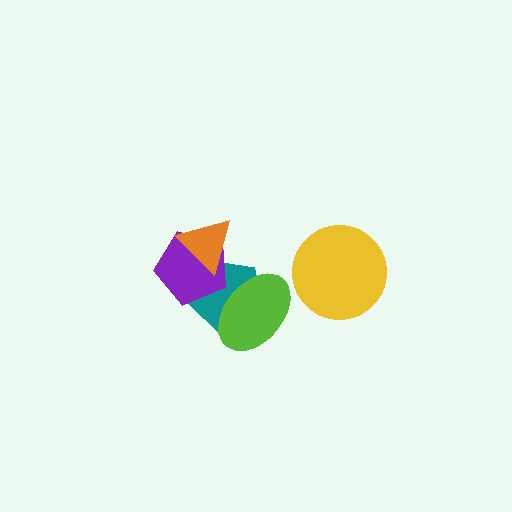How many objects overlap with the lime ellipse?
1 object overlaps with the lime ellipse.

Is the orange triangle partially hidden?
No, no other shape covers it.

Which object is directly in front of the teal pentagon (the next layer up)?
The purple pentagon is directly in front of the teal pentagon.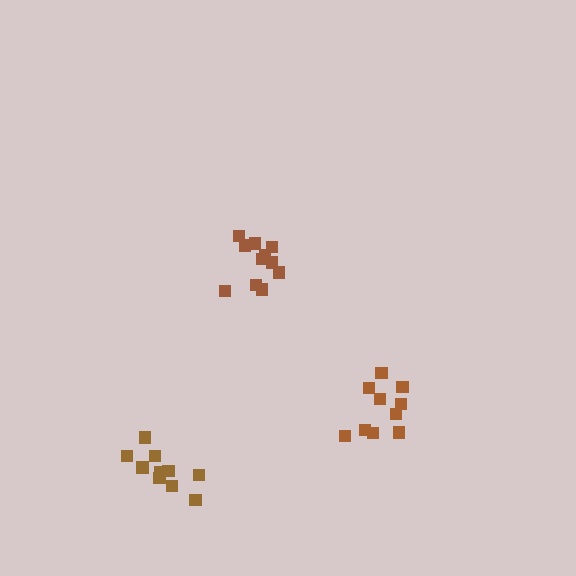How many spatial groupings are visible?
There are 3 spatial groupings.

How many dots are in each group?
Group 1: 11 dots, Group 2: 10 dots, Group 3: 10 dots (31 total).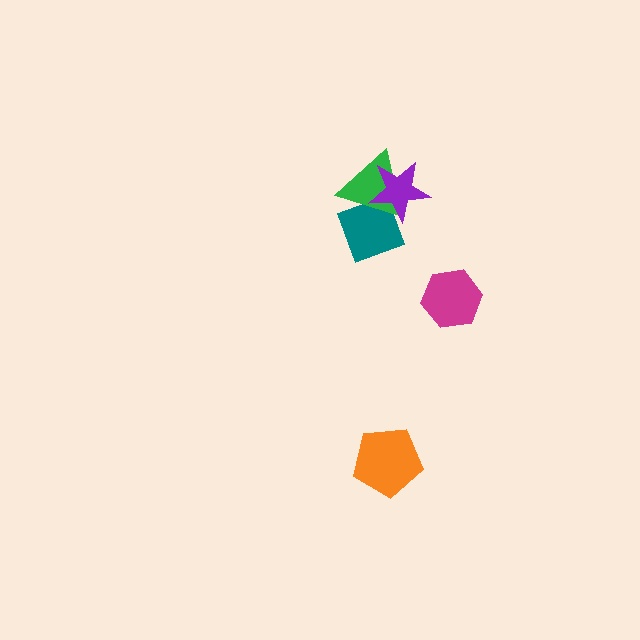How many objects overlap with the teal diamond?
2 objects overlap with the teal diamond.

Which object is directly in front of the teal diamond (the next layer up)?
The green triangle is directly in front of the teal diamond.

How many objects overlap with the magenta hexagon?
0 objects overlap with the magenta hexagon.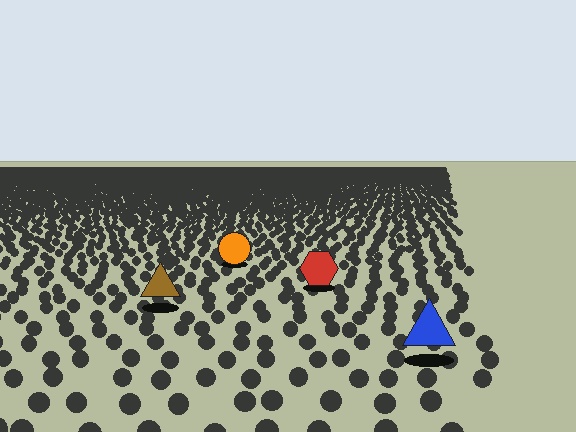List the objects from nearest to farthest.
From nearest to farthest: the blue triangle, the brown triangle, the red hexagon, the orange circle.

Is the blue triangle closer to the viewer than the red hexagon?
Yes. The blue triangle is closer — you can tell from the texture gradient: the ground texture is coarser near it.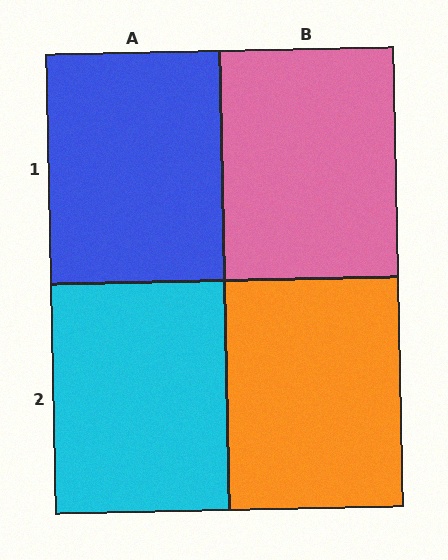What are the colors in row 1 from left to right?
Blue, pink.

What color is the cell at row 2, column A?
Cyan.